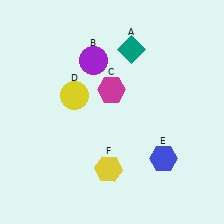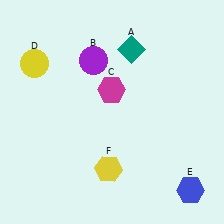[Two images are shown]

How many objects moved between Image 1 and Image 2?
2 objects moved between the two images.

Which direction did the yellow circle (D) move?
The yellow circle (D) moved left.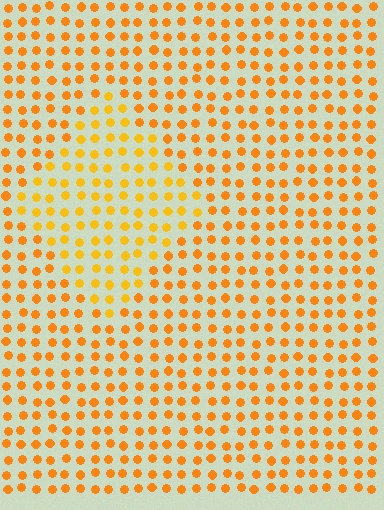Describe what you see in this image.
The image is filled with small orange elements in a uniform arrangement. A diamond-shaped region is visible where the elements are tinted to a slightly different hue, forming a subtle color boundary.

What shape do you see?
I see a diamond.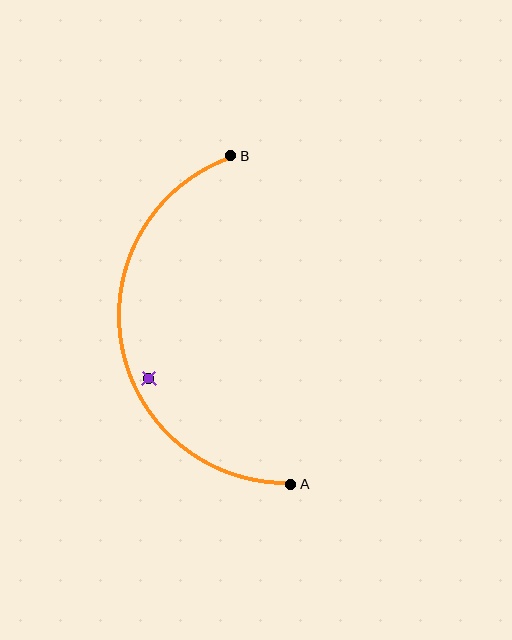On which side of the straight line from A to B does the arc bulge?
The arc bulges to the left of the straight line connecting A and B.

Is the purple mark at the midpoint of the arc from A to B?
No — the purple mark does not lie on the arc at all. It sits slightly inside the curve.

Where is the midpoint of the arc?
The arc midpoint is the point on the curve farthest from the straight line joining A and B. It sits to the left of that line.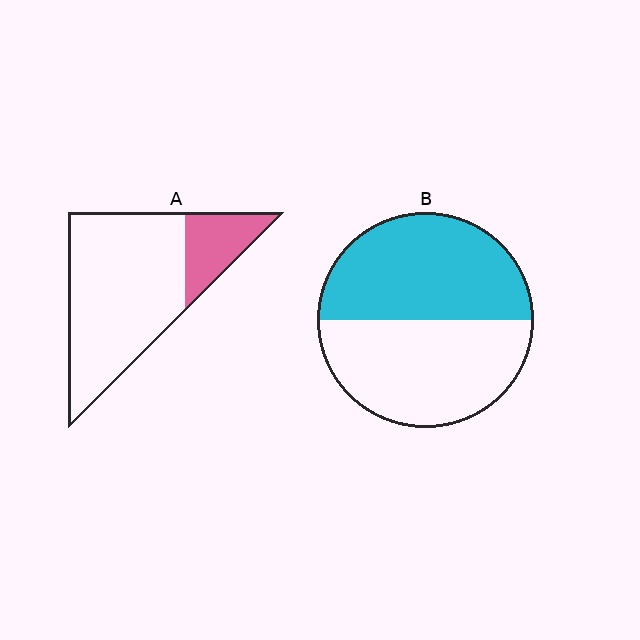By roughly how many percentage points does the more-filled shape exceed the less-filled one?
By roughly 30 percentage points (B over A).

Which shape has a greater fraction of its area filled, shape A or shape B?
Shape B.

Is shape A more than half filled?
No.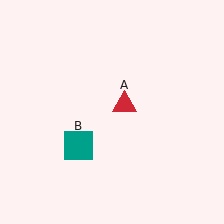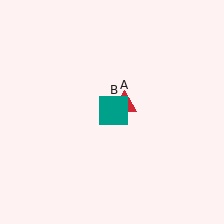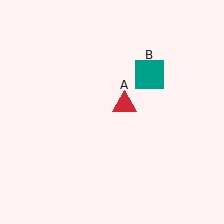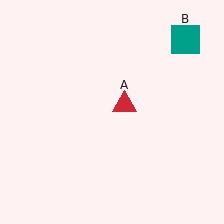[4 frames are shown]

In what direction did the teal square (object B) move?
The teal square (object B) moved up and to the right.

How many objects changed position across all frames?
1 object changed position: teal square (object B).